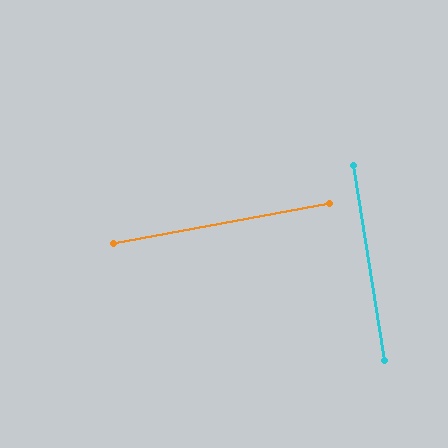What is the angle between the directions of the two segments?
Approximately 89 degrees.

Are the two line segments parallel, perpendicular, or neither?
Perpendicular — they meet at approximately 89°.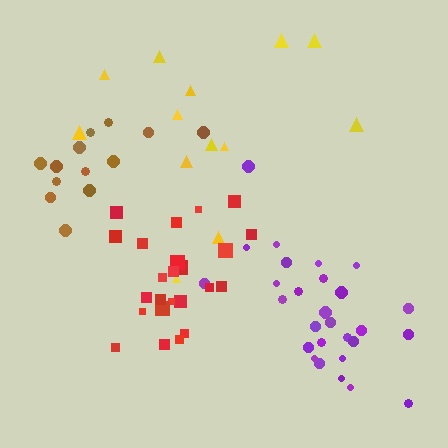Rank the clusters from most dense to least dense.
red, purple, brown, yellow.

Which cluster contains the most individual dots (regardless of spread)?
Purple (28).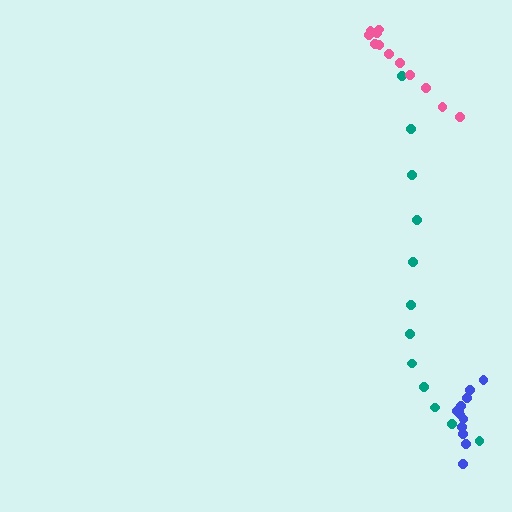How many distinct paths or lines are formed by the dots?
There are 3 distinct paths.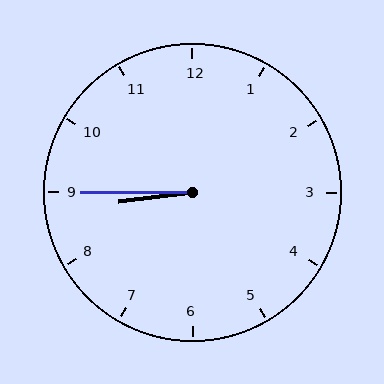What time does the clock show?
8:45.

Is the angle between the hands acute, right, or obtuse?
It is acute.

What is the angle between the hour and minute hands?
Approximately 8 degrees.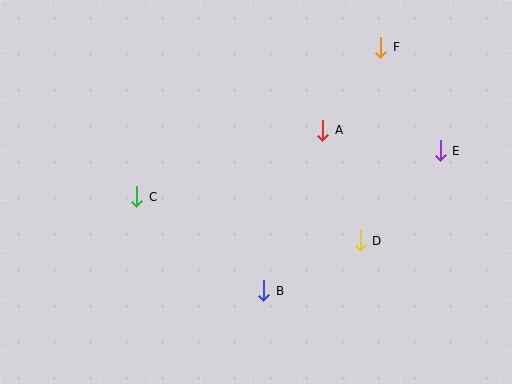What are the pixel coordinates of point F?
Point F is at (381, 47).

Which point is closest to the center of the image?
Point A at (323, 130) is closest to the center.